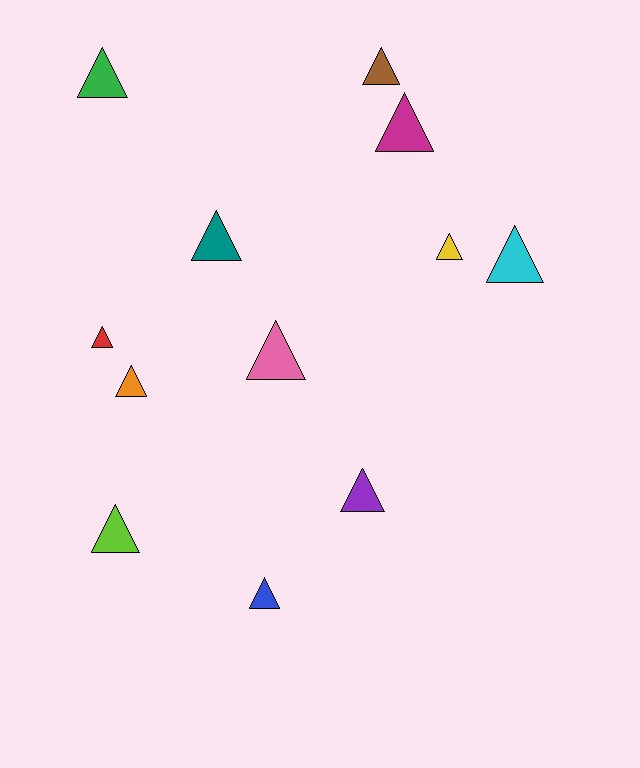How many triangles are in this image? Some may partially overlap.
There are 12 triangles.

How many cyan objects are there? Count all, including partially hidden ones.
There is 1 cyan object.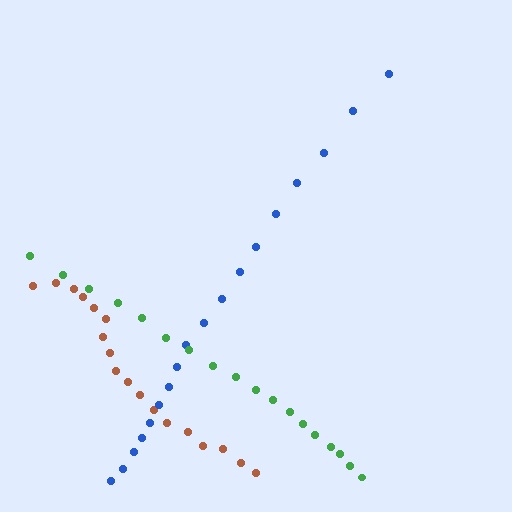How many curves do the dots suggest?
There are 3 distinct paths.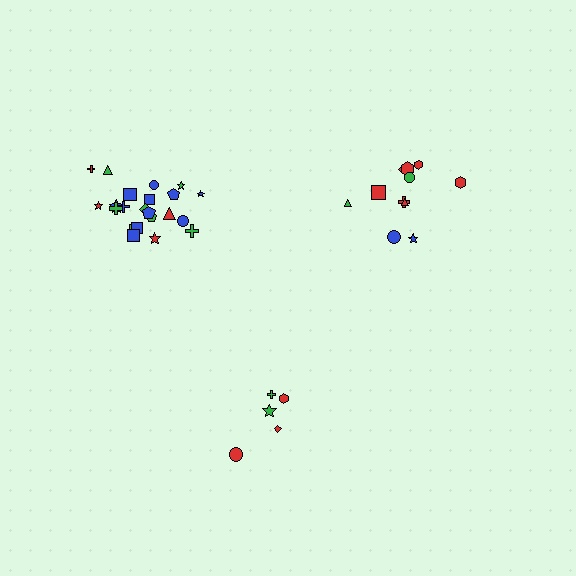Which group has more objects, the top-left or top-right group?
The top-left group.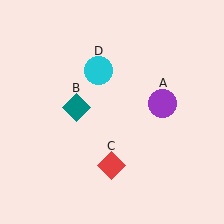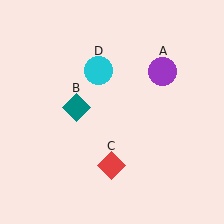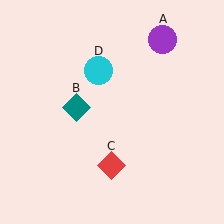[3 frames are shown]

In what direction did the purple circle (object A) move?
The purple circle (object A) moved up.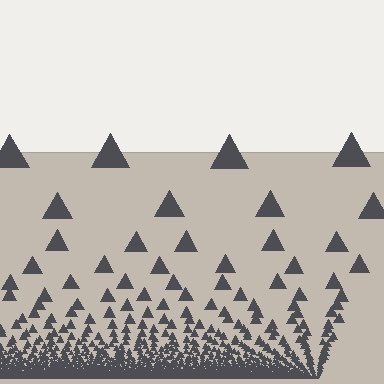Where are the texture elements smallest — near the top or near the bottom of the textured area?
Near the bottom.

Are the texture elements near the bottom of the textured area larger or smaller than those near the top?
Smaller. The gradient is inverted — elements near the bottom are smaller and denser.